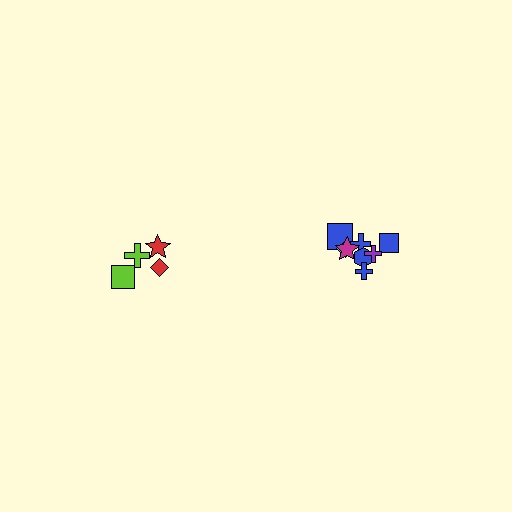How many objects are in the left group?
There are 4 objects.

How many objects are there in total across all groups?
There are 12 objects.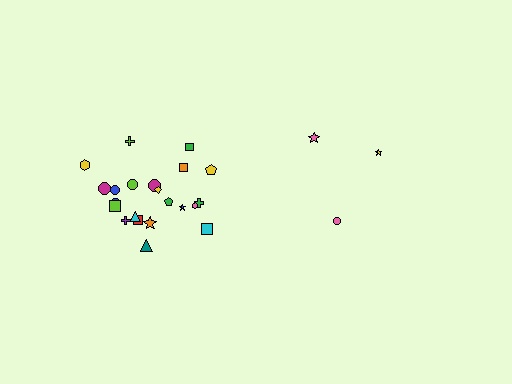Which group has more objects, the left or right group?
The left group.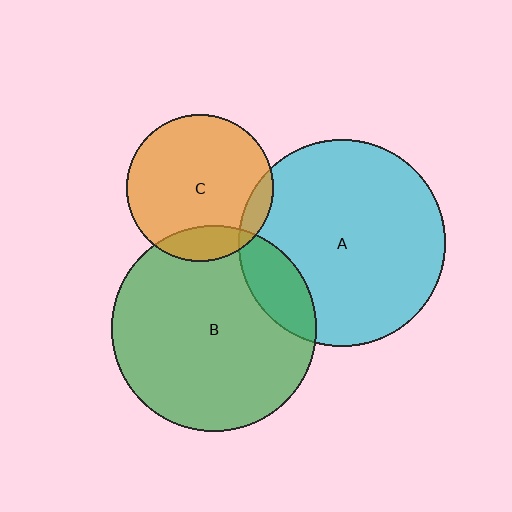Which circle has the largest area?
Circle A (cyan).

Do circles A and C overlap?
Yes.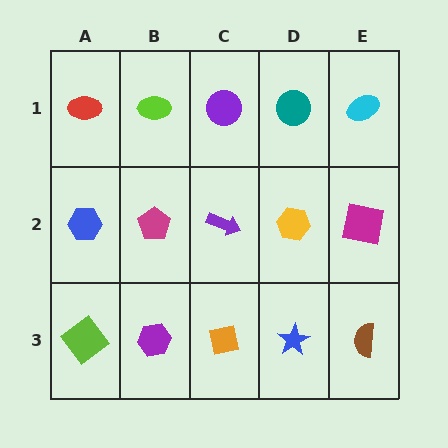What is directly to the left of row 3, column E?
A blue star.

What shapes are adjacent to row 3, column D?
A yellow hexagon (row 2, column D), an orange square (row 3, column C), a brown semicircle (row 3, column E).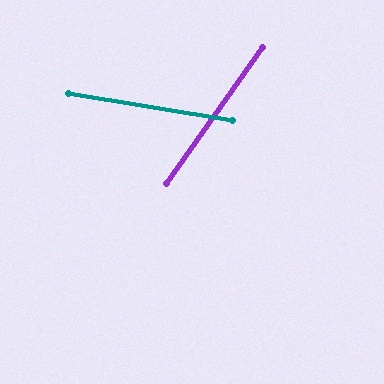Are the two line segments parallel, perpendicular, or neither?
Neither parallel nor perpendicular — they differ by about 65°.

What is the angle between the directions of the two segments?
Approximately 65 degrees.